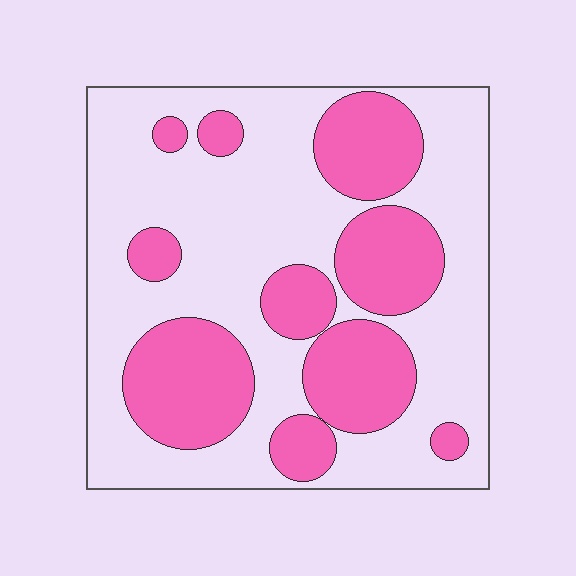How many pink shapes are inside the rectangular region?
10.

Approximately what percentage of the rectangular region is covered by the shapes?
Approximately 35%.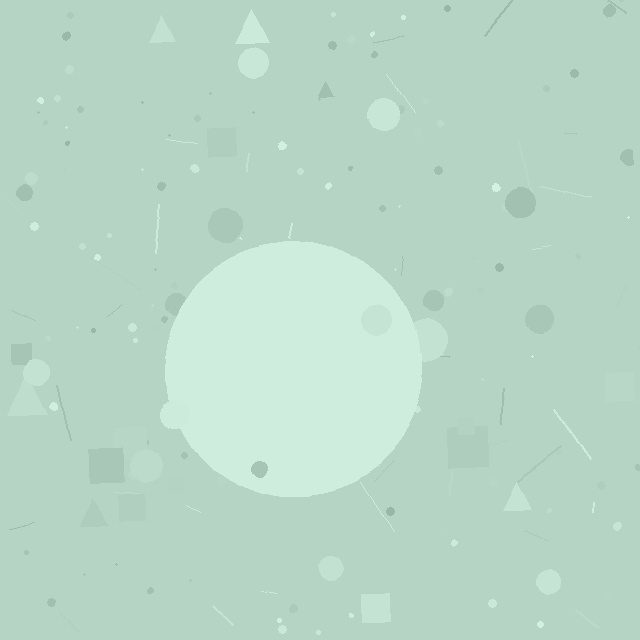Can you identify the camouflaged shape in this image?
The camouflaged shape is a circle.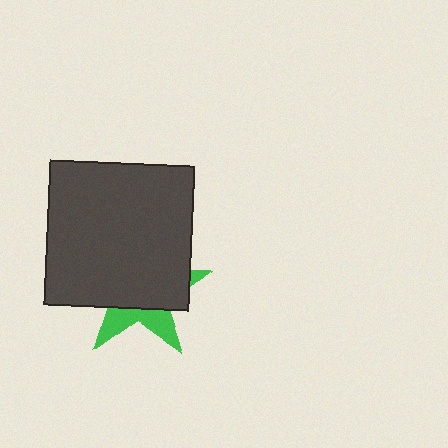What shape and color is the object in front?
The object in front is a dark gray square.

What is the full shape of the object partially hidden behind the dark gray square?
The partially hidden object is a green star.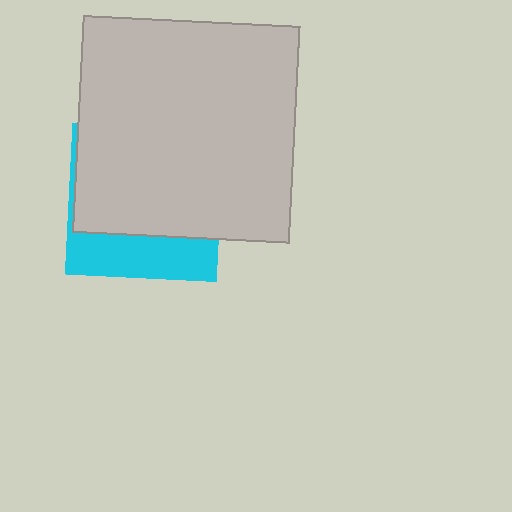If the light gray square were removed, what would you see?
You would see the complete cyan square.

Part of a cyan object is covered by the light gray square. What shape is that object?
It is a square.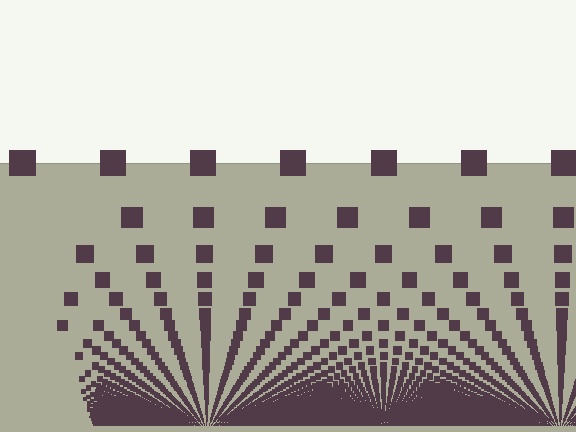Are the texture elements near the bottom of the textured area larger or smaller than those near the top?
Smaller. The gradient is inverted — elements near the bottom are smaller and denser.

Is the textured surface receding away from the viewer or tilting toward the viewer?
The surface appears to tilt toward the viewer. Texture elements get larger and sparser toward the top.